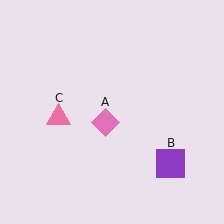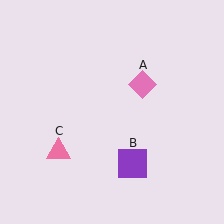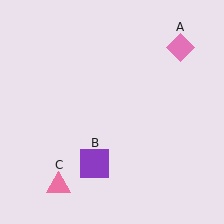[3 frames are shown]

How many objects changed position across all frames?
3 objects changed position: pink diamond (object A), purple square (object B), pink triangle (object C).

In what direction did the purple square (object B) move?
The purple square (object B) moved left.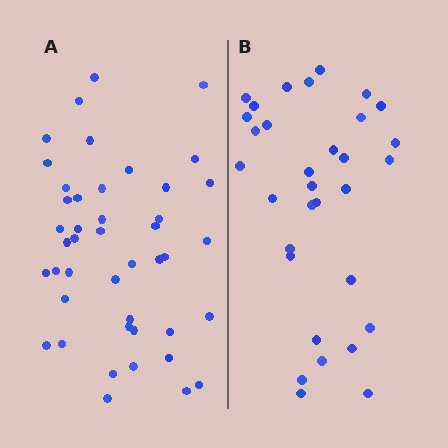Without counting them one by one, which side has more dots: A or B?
Region A (the left region) has more dots.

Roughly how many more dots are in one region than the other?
Region A has roughly 12 or so more dots than region B.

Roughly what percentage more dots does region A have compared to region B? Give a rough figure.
About 40% more.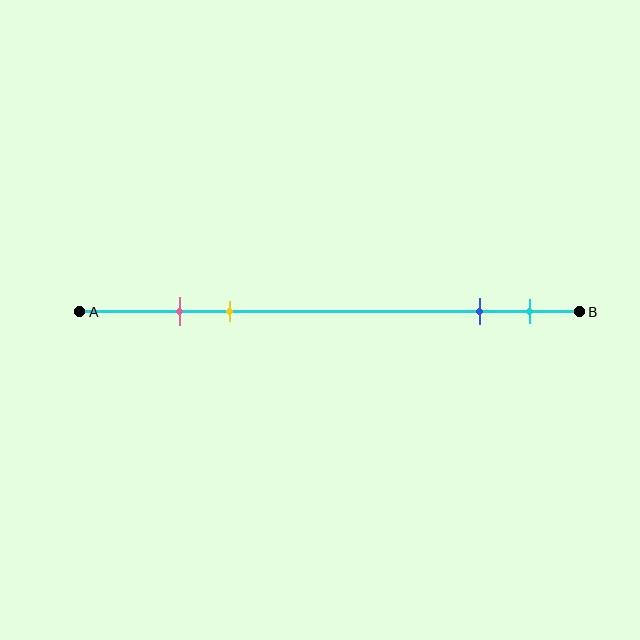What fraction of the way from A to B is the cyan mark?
The cyan mark is approximately 90% (0.9) of the way from A to B.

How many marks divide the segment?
There are 4 marks dividing the segment.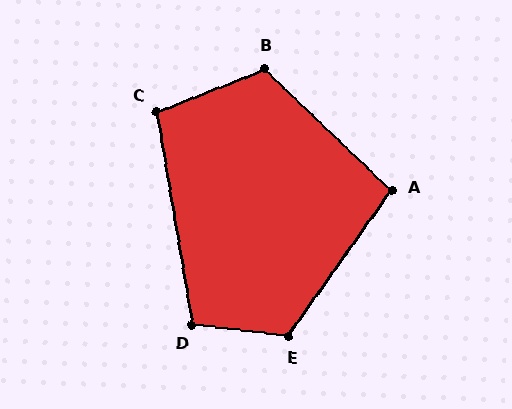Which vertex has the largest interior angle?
E, at approximately 118 degrees.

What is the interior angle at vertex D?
Approximately 107 degrees (obtuse).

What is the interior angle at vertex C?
Approximately 102 degrees (obtuse).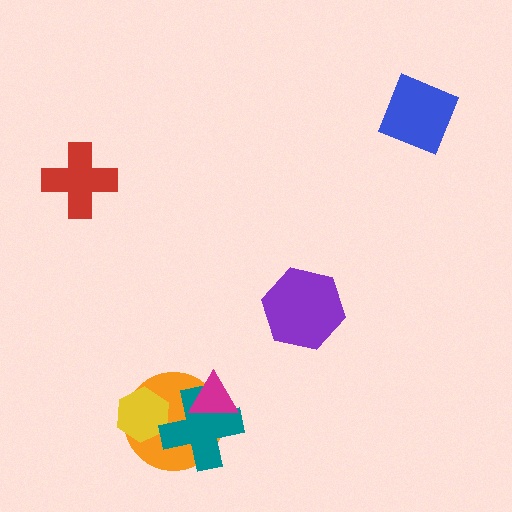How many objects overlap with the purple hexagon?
0 objects overlap with the purple hexagon.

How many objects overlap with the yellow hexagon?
2 objects overlap with the yellow hexagon.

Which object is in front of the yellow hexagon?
The teal cross is in front of the yellow hexagon.